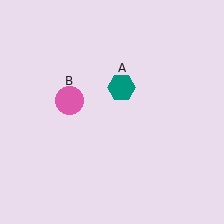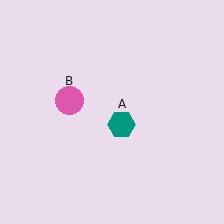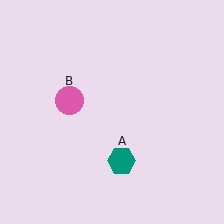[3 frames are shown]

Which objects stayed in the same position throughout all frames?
Pink circle (object B) remained stationary.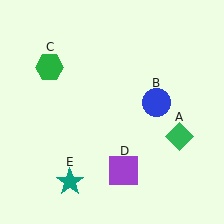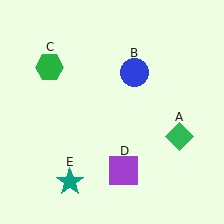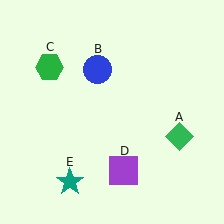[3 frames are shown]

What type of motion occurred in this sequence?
The blue circle (object B) rotated counterclockwise around the center of the scene.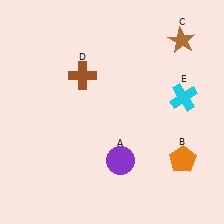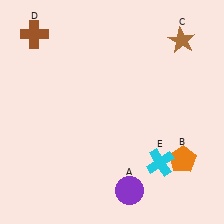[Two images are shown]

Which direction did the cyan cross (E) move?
The cyan cross (E) moved down.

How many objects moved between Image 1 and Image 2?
3 objects moved between the two images.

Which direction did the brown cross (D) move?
The brown cross (D) moved left.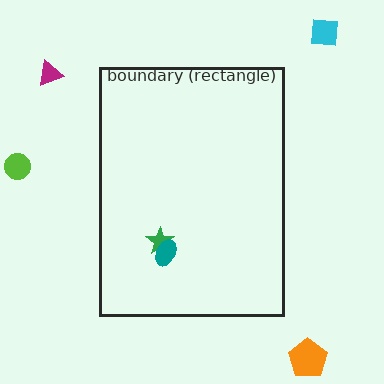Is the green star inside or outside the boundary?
Inside.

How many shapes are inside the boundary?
2 inside, 4 outside.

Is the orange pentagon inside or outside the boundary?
Outside.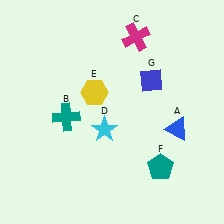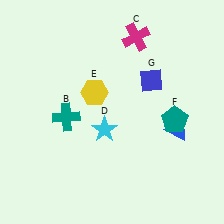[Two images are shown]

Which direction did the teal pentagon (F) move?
The teal pentagon (F) moved up.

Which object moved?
The teal pentagon (F) moved up.